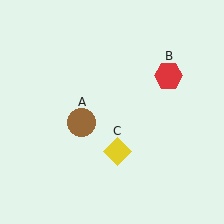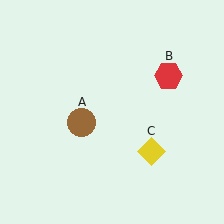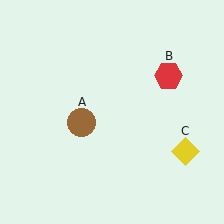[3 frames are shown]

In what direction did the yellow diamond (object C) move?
The yellow diamond (object C) moved right.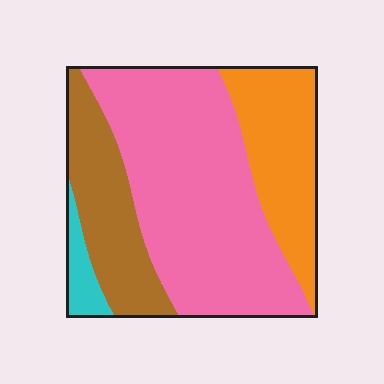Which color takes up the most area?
Pink, at roughly 50%.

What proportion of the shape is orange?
Orange covers about 20% of the shape.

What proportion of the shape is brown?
Brown takes up between a sixth and a third of the shape.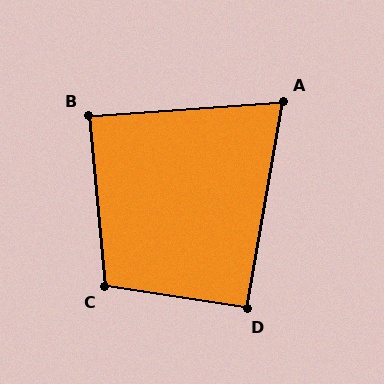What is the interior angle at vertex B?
Approximately 89 degrees (approximately right).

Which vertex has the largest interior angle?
C, at approximately 104 degrees.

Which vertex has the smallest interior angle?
A, at approximately 76 degrees.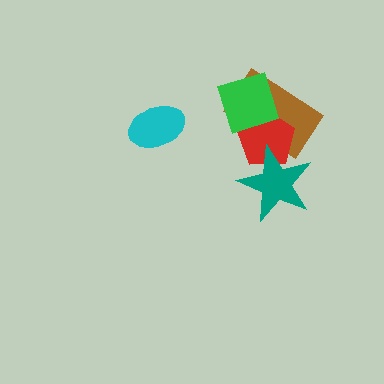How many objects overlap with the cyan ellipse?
0 objects overlap with the cyan ellipse.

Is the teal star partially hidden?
No, no other shape covers it.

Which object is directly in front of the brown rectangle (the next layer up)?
The red pentagon is directly in front of the brown rectangle.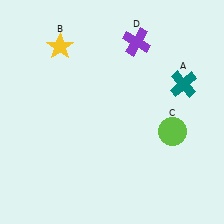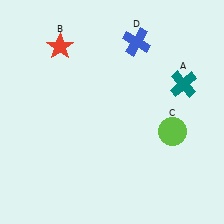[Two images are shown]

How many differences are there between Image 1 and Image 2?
There are 2 differences between the two images.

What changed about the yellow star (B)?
In Image 1, B is yellow. In Image 2, it changed to red.